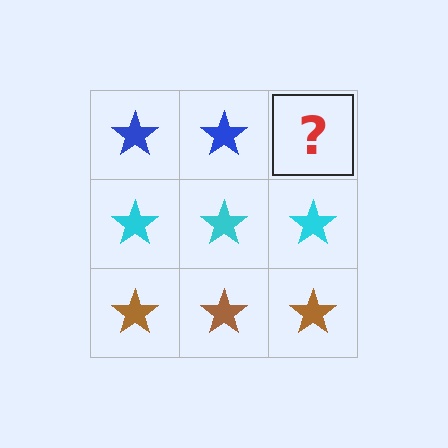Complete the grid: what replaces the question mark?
The question mark should be replaced with a blue star.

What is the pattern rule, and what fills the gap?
The rule is that each row has a consistent color. The gap should be filled with a blue star.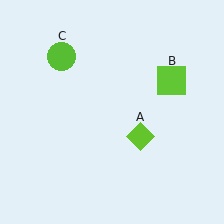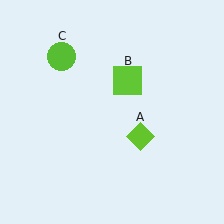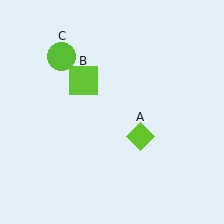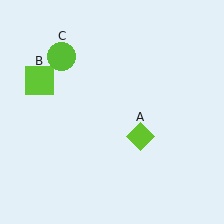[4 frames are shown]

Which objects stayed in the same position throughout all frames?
Lime diamond (object A) and lime circle (object C) remained stationary.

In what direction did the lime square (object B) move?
The lime square (object B) moved left.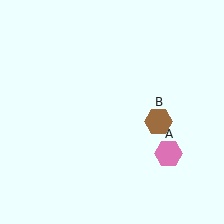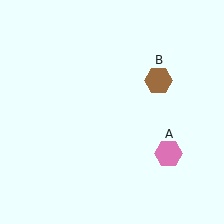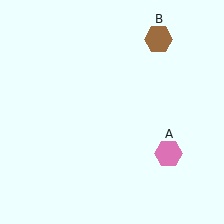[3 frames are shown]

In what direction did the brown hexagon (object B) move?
The brown hexagon (object B) moved up.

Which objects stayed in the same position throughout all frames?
Pink hexagon (object A) remained stationary.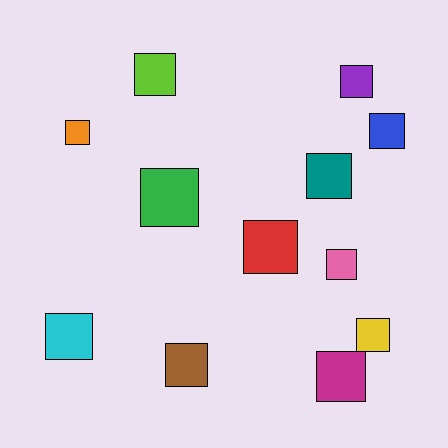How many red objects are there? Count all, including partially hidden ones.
There is 1 red object.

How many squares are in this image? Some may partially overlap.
There are 12 squares.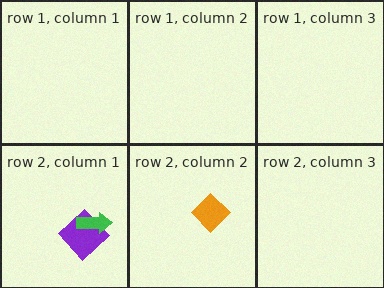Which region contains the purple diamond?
The row 2, column 1 region.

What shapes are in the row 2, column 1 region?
The purple diamond, the green arrow.